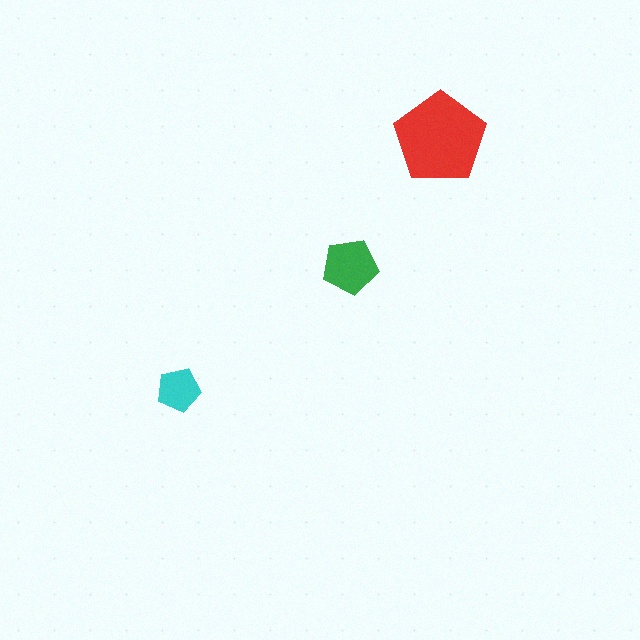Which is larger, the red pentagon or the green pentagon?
The red one.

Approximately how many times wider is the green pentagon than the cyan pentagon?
About 1.5 times wider.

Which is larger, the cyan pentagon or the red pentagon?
The red one.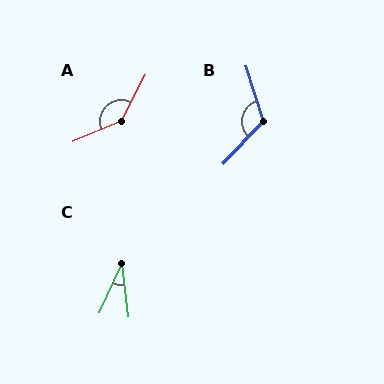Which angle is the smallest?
C, at approximately 31 degrees.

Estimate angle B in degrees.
Approximately 120 degrees.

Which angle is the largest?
A, at approximately 140 degrees.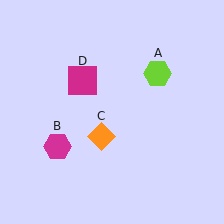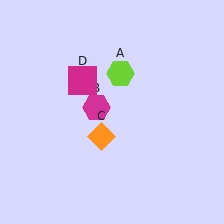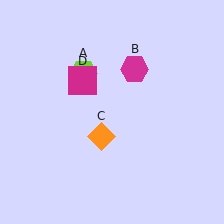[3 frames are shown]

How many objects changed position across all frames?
2 objects changed position: lime hexagon (object A), magenta hexagon (object B).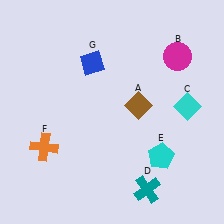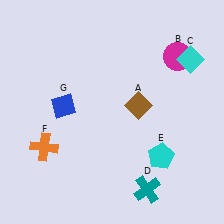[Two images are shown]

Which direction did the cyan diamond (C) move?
The cyan diamond (C) moved up.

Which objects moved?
The objects that moved are: the cyan diamond (C), the blue diamond (G).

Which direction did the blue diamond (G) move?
The blue diamond (G) moved down.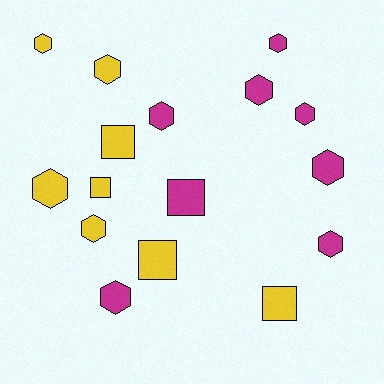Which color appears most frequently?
Magenta, with 8 objects.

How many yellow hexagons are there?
There are 4 yellow hexagons.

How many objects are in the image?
There are 16 objects.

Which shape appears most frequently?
Hexagon, with 11 objects.